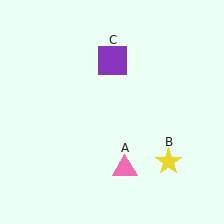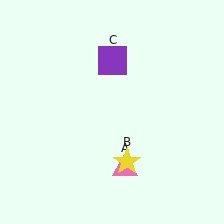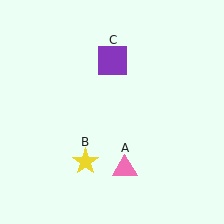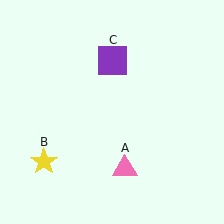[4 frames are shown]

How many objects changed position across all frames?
1 object changed position: yellow star (object B).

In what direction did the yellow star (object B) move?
The yellow star (object B) moved left.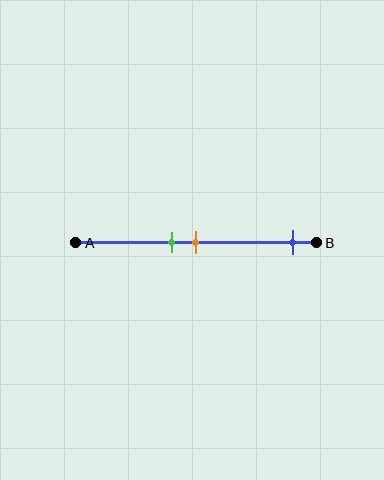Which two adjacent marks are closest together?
The green and orange marks are the closest adjacent pair.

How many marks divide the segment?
There are 3 marks dividing the segment.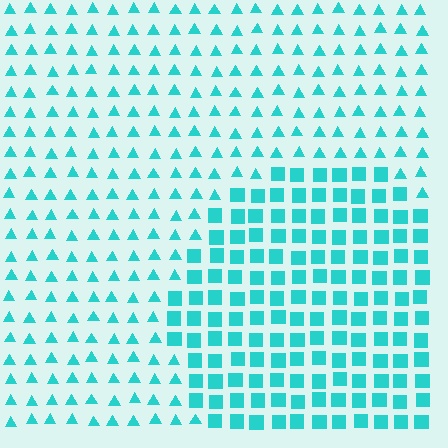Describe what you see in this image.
The image is filled with small cyan elements arranged in a uniform grid. A circle-shaped region contains squares, while the surrounding area contains triangles. The boundary is defined purely by the change in element shape.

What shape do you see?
I see a circle.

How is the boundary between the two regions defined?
The boundary is defined by a change in element shape: squares inside vs. triangles outside. All elements share the same color and spacing.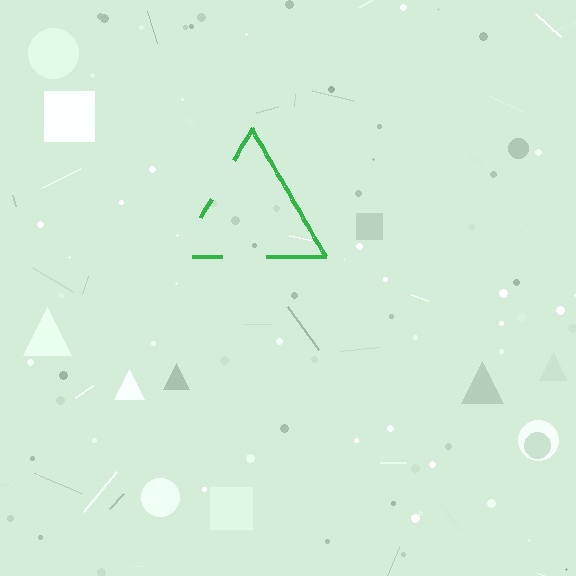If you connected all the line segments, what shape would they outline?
They would outline a triangle.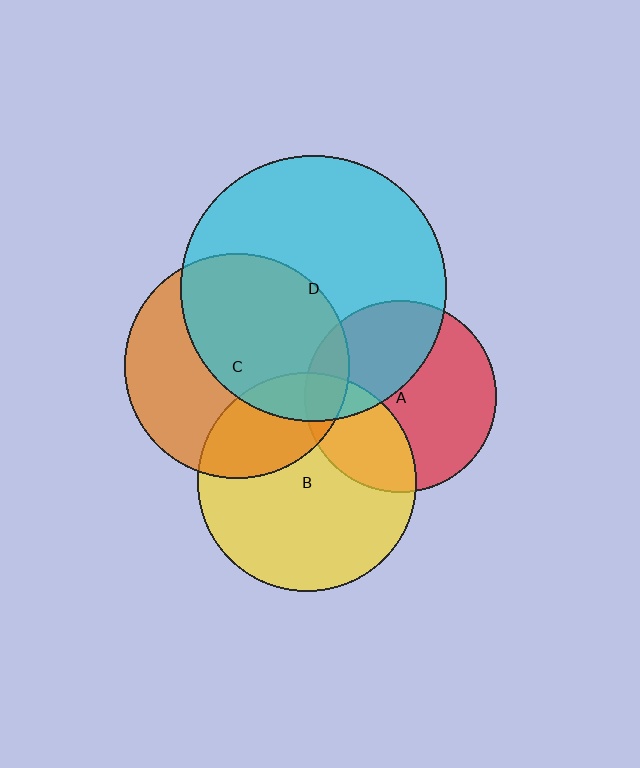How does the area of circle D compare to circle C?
Approximately 1.4 times.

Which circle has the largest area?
Circle D (cyan).